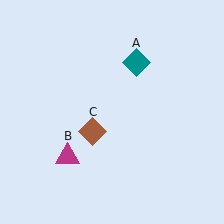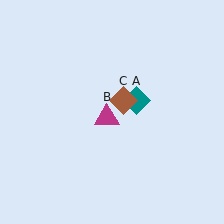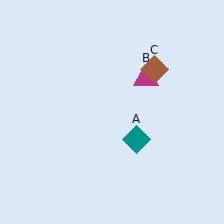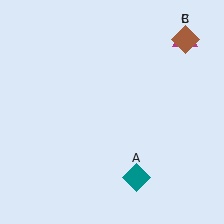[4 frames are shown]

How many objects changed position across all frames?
3 objects changed position: teal diamond (object A), magenta triangle (object B), brown diamond (object C).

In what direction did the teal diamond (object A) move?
The teal diamond (object A) moved down.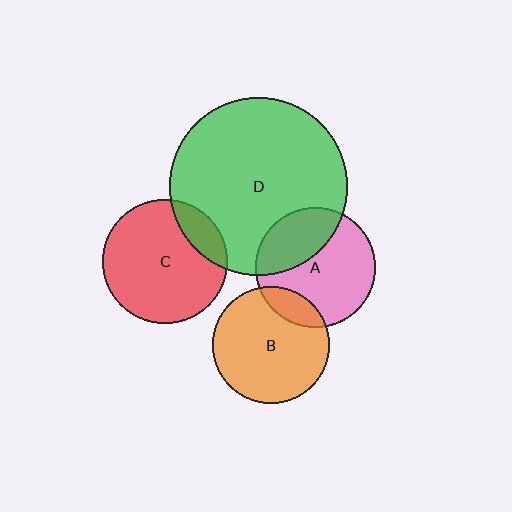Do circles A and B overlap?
Yes.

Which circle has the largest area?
Circle D (green).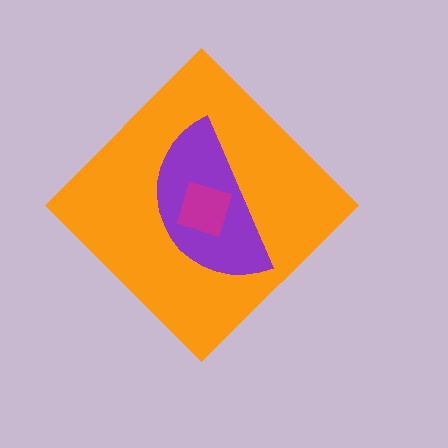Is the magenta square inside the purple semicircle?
Yes.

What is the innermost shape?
The magenta square.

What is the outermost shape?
The orange diamond.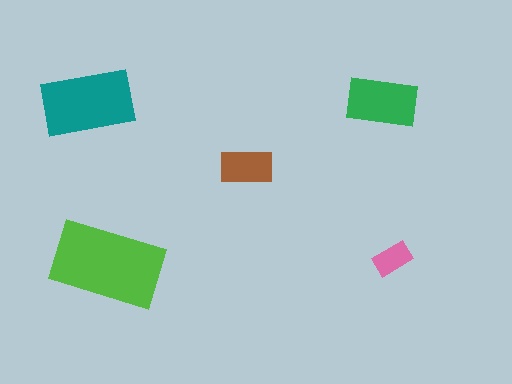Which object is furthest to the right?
The pink rectangle is rightmost.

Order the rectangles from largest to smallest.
the lime one, the teal one, the green one, the brown one, the pink one.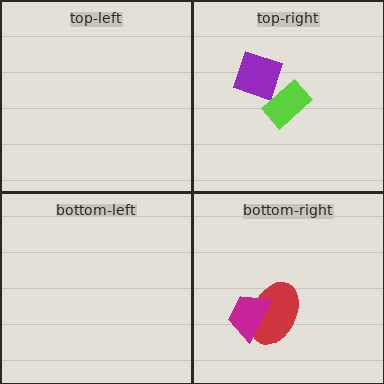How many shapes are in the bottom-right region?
2.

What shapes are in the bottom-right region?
The red ellipse, the magenta trapezoid.